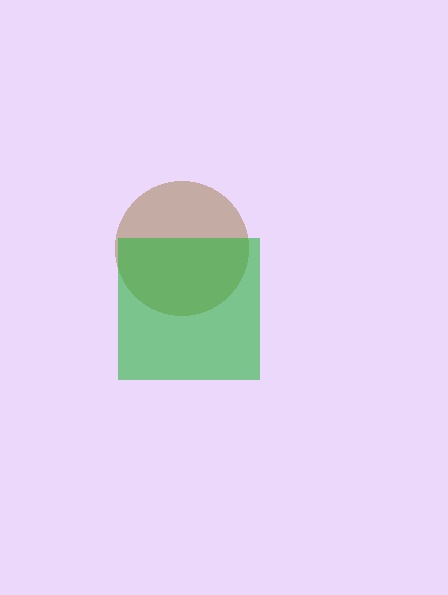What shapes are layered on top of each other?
The layered shapes are: a brown circle, a green square.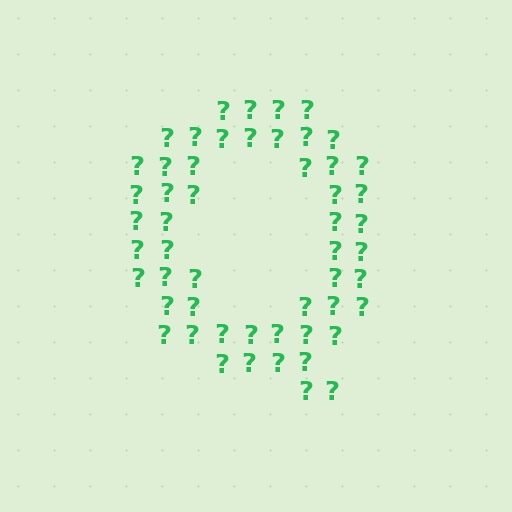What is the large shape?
The large shape is the letter Q.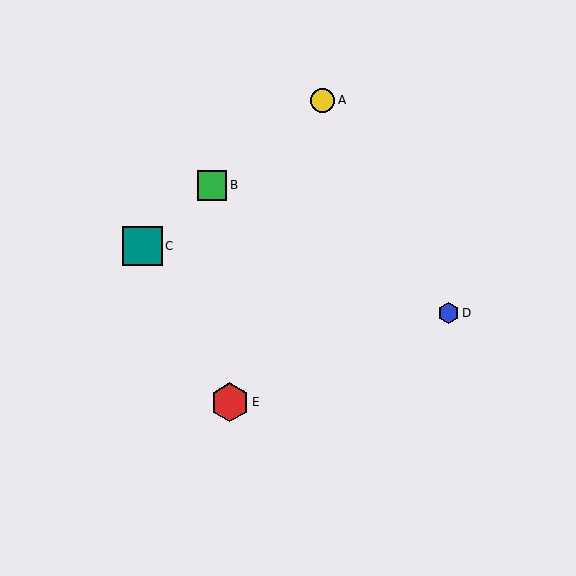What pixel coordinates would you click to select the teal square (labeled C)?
Click at (142, 246) to select the teal square C.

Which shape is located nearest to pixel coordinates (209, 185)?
The green square (labeled B) at (212, 185) is nearest to that location.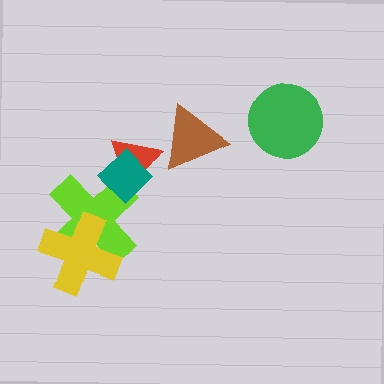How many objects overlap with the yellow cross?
1 object overlaps with the yellow cross.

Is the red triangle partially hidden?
Yes, it is partially covered by another shape.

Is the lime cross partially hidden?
Yes, it is partially covered by another shape.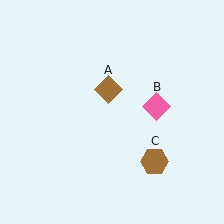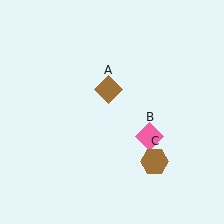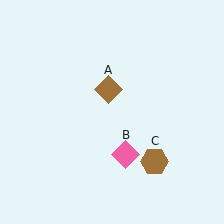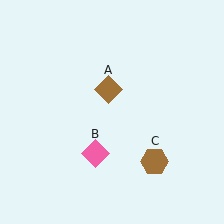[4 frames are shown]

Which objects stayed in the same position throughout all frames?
Brown diamond (object A) and brown hexagon (object C) remained stationary.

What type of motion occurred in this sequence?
The pink diamond (object B) rotated clockwise around the center of the scene.